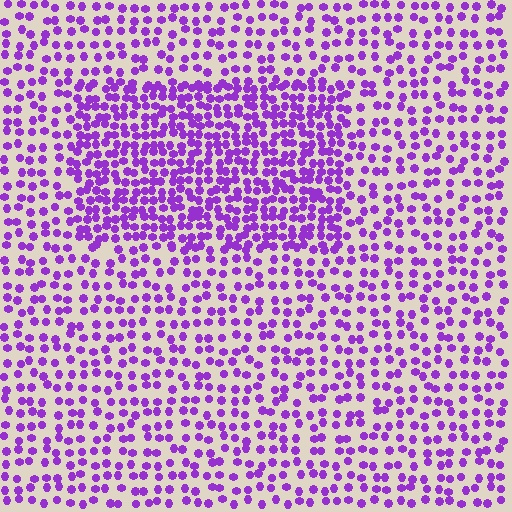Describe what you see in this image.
The image contains small purple elements arranged at two different densities. A rectangle-shaped region is visible where the elements are more densely packed than the surrounding area.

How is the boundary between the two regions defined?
The boundary is defined by a change in element density (approximately 1.9x ratio). All elements are the same color, size, and shape.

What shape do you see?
I see a rectangle.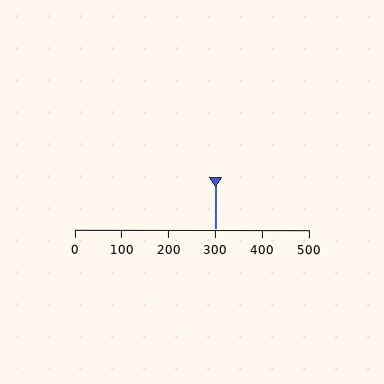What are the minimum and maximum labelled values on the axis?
The axis runs from 0 to 500.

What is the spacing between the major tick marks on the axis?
The major ticks are spaced 100 apart.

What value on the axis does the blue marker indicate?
The marker indicates approximately 300.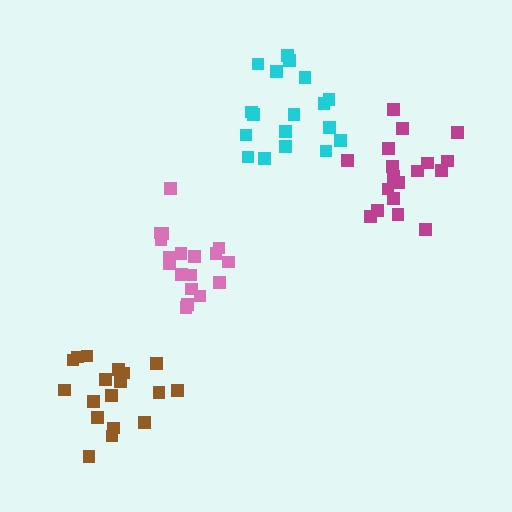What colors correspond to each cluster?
The clusters are colored: magenta, pink, cyan, brown.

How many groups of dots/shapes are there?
There are 4 groups.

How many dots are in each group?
Group 1: 18 dots, Group 2: 18 dots, Group 3: 18 dots, Group 4: 18 dots (72 total).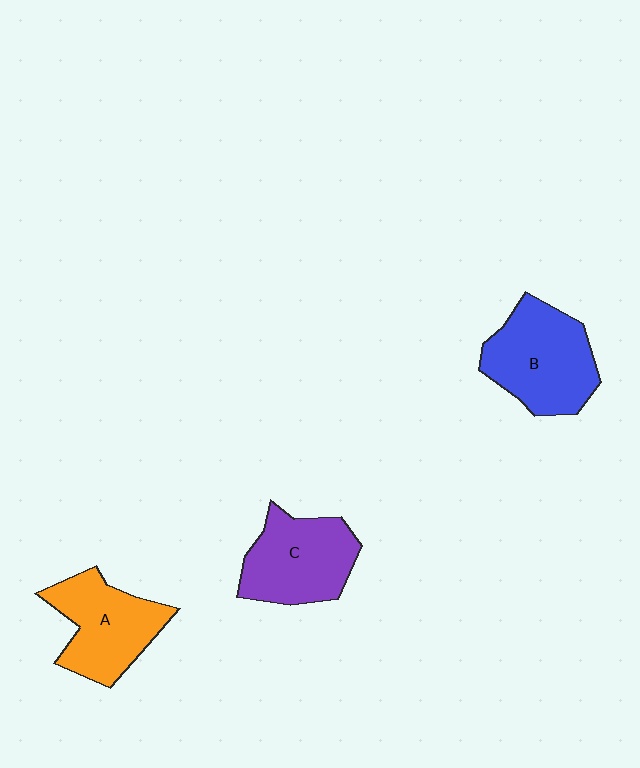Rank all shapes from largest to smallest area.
From largest to smallest: B (blue), C (purple), A (orange).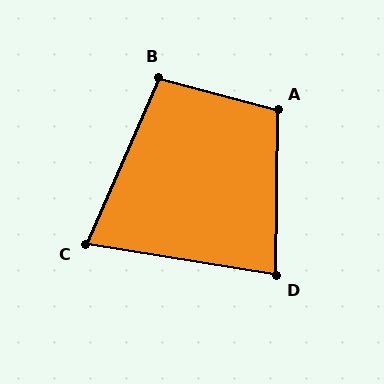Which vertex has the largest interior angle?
A, at approximately 105 degrees.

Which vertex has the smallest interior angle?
C, at approximately 75 degrees.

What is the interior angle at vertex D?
Approximately 81 degrees (acute).